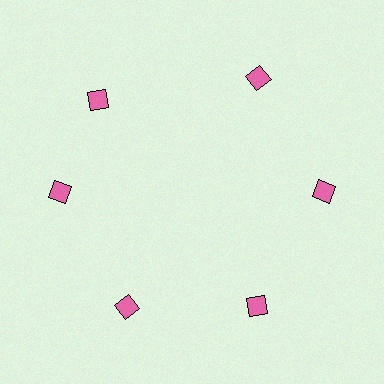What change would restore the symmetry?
The symmetry would be restored by rotating it back into even spacing with its neighbors so that all 6 diamonds sit at equal angles and equal distance from the center.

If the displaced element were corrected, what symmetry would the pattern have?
It would have 6-fold rotational symmetry — the pattern would map onto itself every 60 degrees.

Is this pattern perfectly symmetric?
No. The 6 pink diamonds are arranged in a ring, but one element near the 11 o'clock position is rotated out of alignment along the ring, breaking the 6-fold rotational symmetry.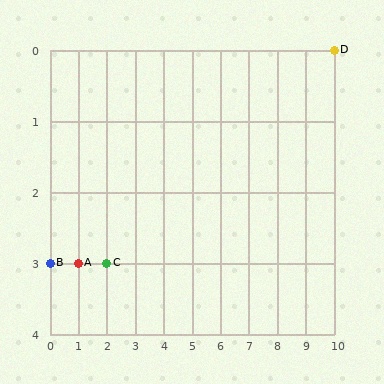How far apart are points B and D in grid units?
Points B and D are 10 columns and 3 rows apart (about 10.4 grid units diagonally).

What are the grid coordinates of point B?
Point B is at grid coordinates (0, 3).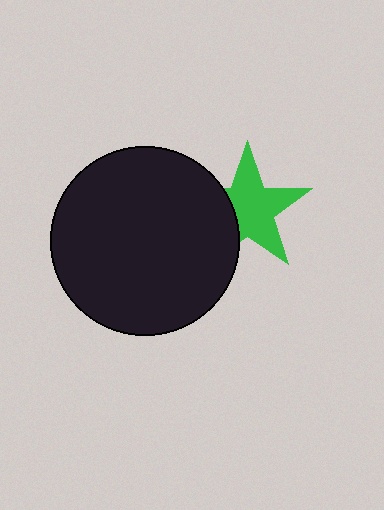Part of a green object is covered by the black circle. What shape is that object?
It is a star.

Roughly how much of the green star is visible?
Most of it is visible (roughly 69%).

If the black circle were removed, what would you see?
You would see the complete green star.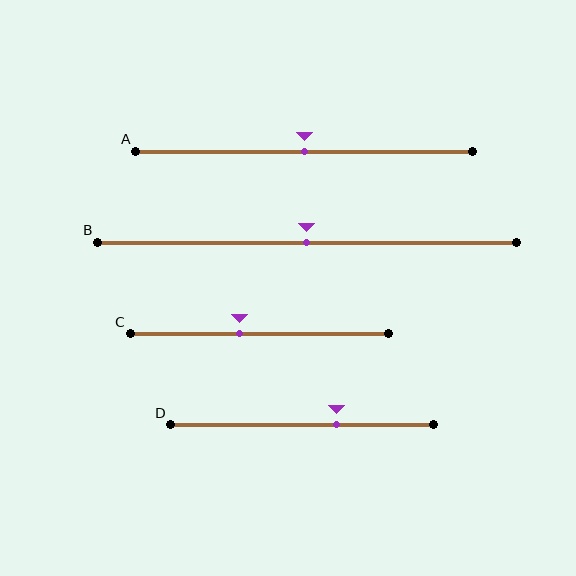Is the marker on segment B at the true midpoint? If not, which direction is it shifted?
Yes, the marker on segment B is at the true midpoint.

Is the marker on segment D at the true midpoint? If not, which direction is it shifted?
No, the marker on segment D is shifted to the right by about 13% of the segment length.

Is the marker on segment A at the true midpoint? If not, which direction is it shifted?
Yes, the marker on segment A is at the true midpoint.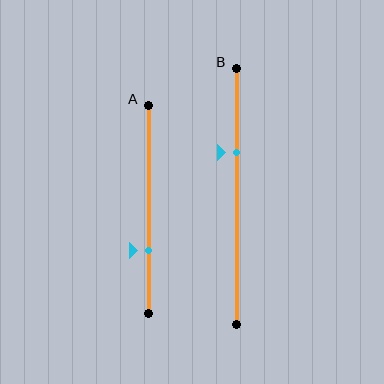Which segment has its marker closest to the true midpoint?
Segment B has its marker closest to the true midpoint.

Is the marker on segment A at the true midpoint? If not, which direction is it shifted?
No, the marker on segment A is shifted downward by about 20% of the segment length.